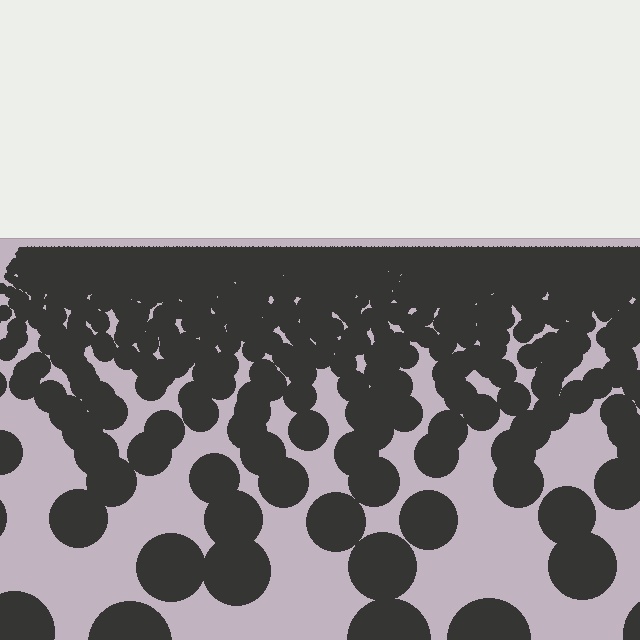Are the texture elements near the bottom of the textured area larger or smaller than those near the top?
Larger. Near the bottom, elements are closer to the viewer and appear at a bigger on-screen size.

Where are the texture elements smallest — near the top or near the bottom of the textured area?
Near the top.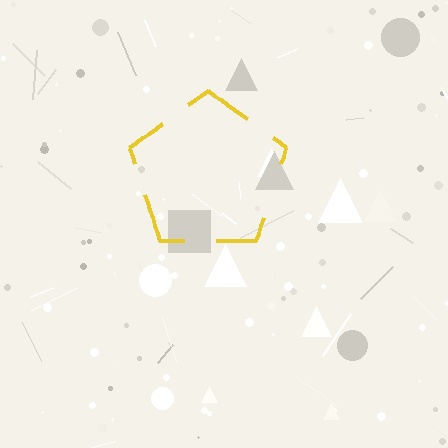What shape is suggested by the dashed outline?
The dashed outline suggests a pentagon.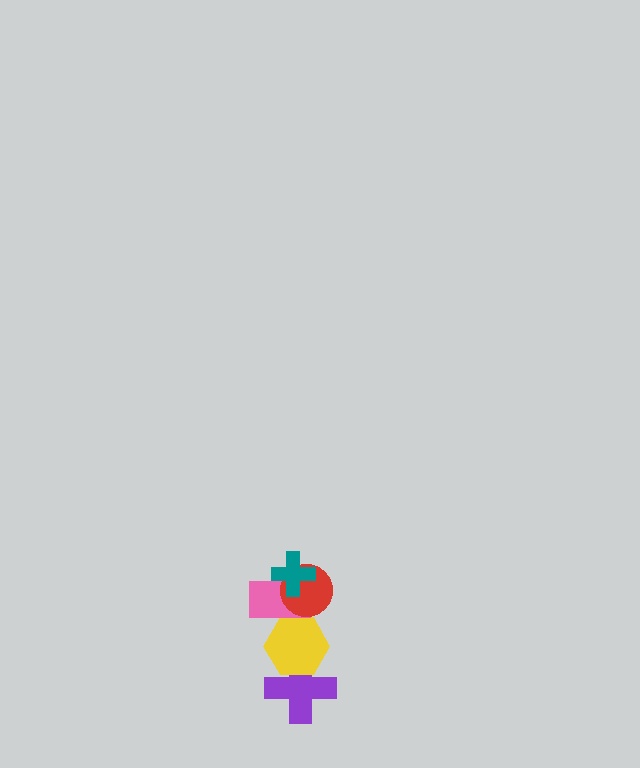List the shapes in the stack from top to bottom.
From top to bottom: the teal cross, the red circle, the pink rectangle, the yellow hexagon, the purple cross.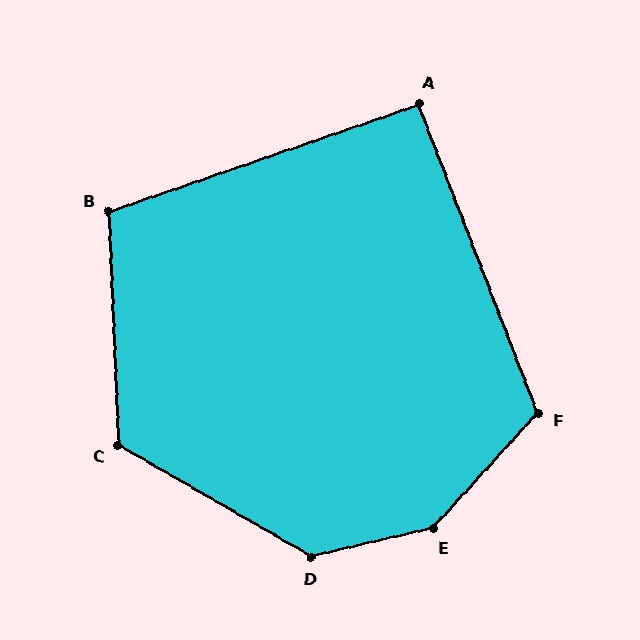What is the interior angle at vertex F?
Approximately 117 degrees (obtuse).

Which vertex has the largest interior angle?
E, at approximately 145 degrees.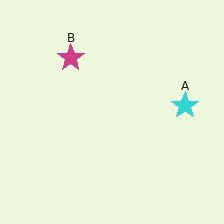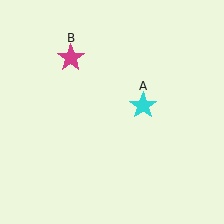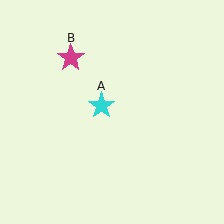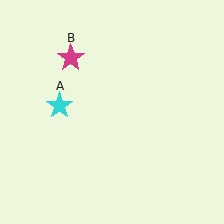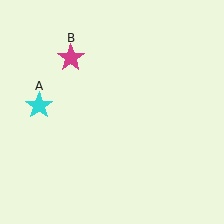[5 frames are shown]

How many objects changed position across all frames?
1 object changed position: cyan star (object A).